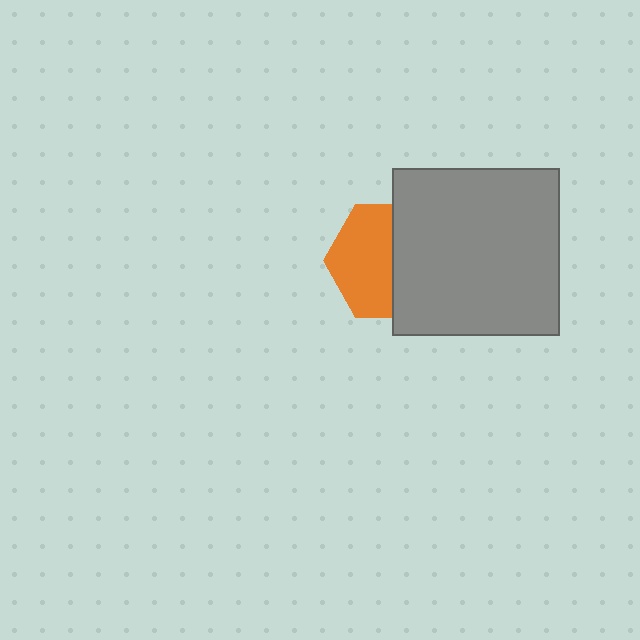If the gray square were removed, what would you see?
You would see the complete orange hexagon.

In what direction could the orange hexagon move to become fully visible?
The orange hexagon could move left. That would shift it out from behind the gray square entirely.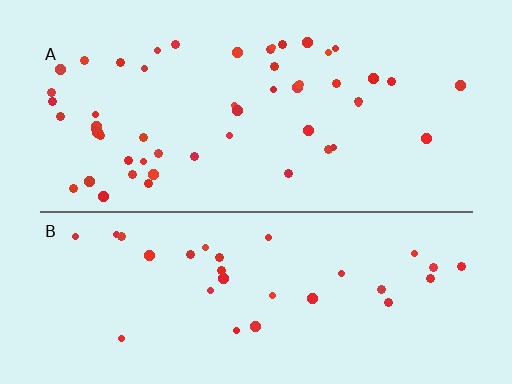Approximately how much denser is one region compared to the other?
Approximately 1.7× — region A over region B.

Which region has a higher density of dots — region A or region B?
A (the top).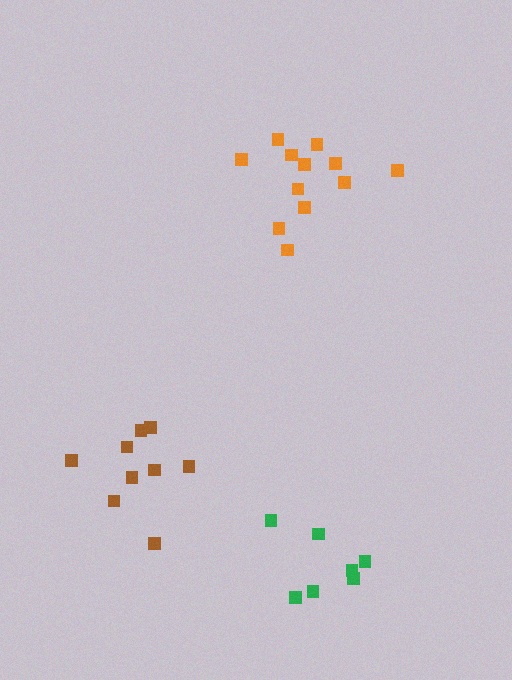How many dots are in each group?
Group 1: 7 dots, Group 2: 12 dots, Group 3: 9 dots (28 total).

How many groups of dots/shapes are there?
There are 3 groups.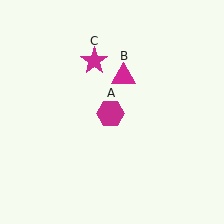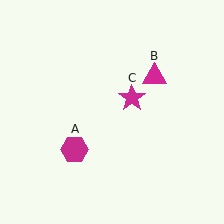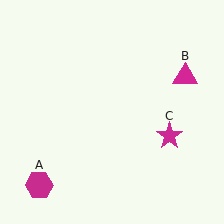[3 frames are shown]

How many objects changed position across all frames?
3 objects changed position: magenta hexagon (object A), magenta triangle (object B), magenta star (object C).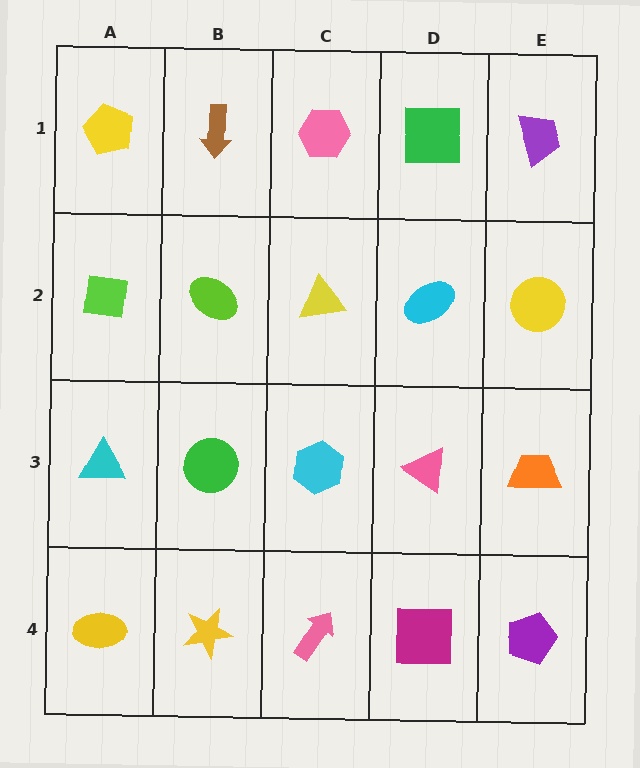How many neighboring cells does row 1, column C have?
3.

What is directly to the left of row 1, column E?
A green square.